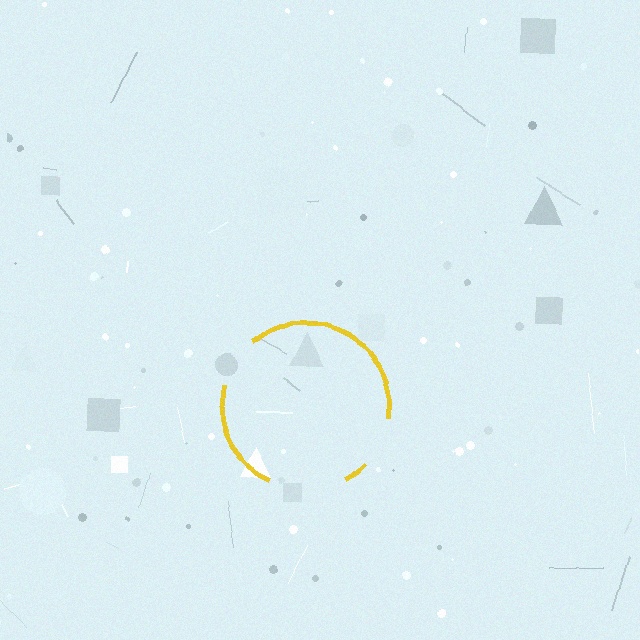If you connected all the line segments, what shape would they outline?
They would outline a circle.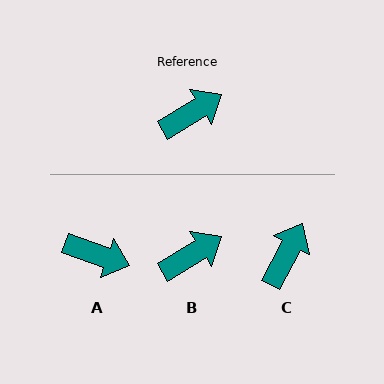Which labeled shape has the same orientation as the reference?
B.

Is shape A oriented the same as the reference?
No, it is off by about 51 degrees.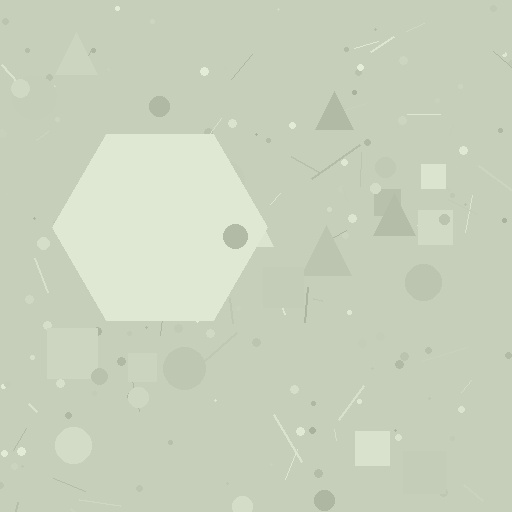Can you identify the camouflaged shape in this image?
The camouflaged shape is a hexagon.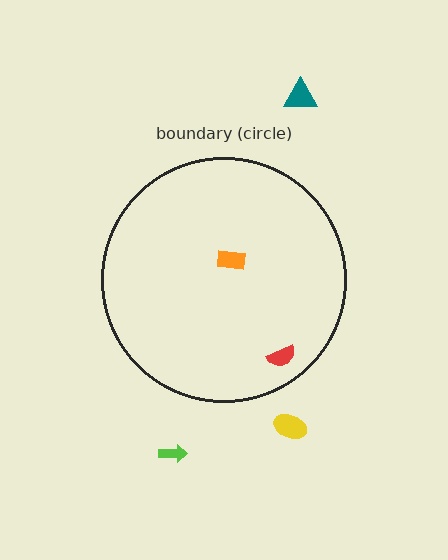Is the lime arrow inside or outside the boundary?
Outside.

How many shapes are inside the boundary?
2 inside, 3 outside.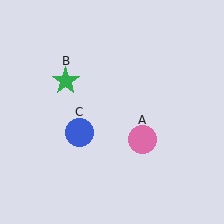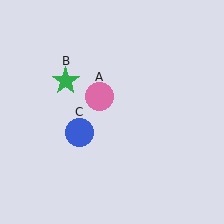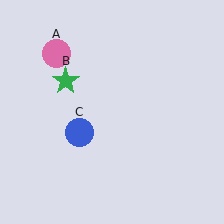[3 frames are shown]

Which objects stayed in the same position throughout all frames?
Green star (object B) and blue circle (object C) remained stationary.